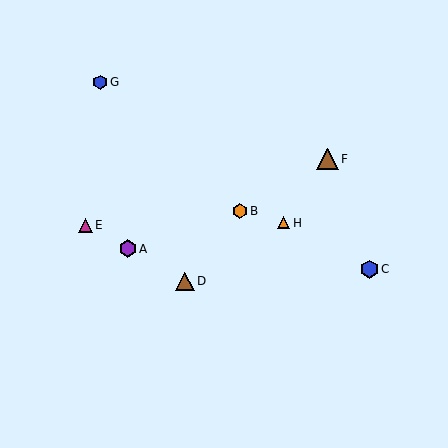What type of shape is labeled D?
Shape D is a brown triangle.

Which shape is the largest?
The brown triangle (labeled F) is the largest.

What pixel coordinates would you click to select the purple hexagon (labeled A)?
Click at (128, 249) to select the purple hexagon A.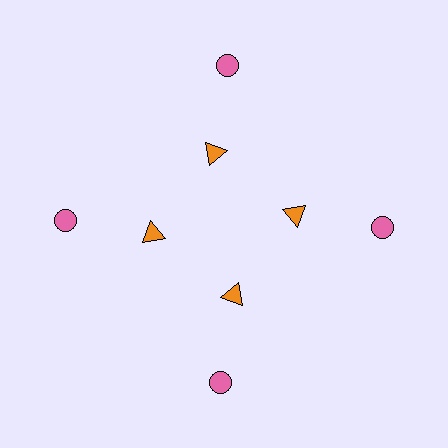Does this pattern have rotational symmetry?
Yes, this pattern has 4-fold rotational symmetry. It looks the same after rotating 90 degrees around the center.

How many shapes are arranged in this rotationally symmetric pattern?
There are 8 shapes, arranged in 4 groups of 2.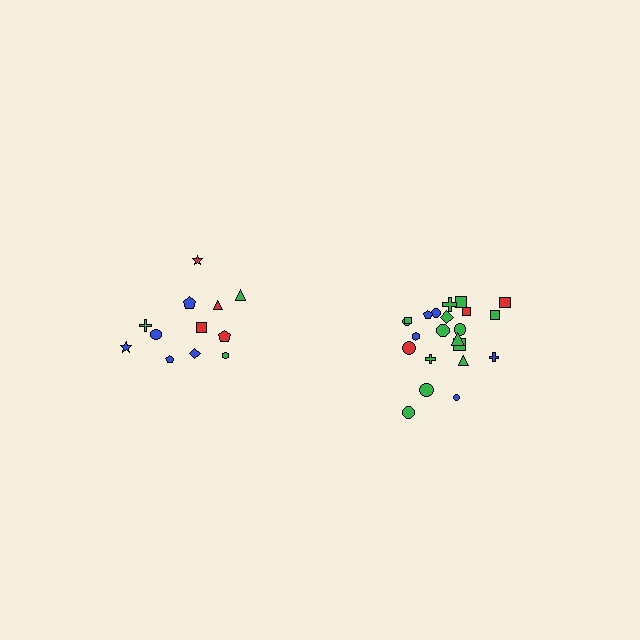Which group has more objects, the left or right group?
The right group.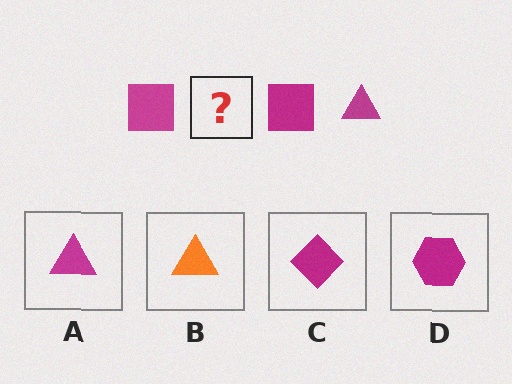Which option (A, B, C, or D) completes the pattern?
A.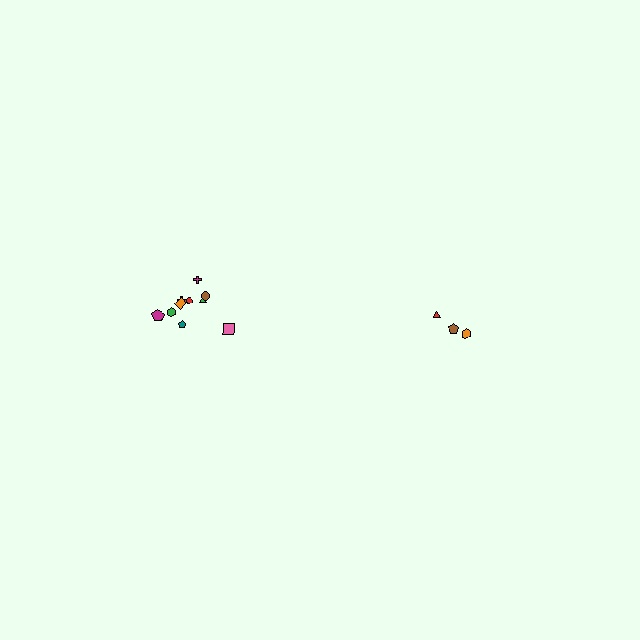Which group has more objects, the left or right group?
The left group.